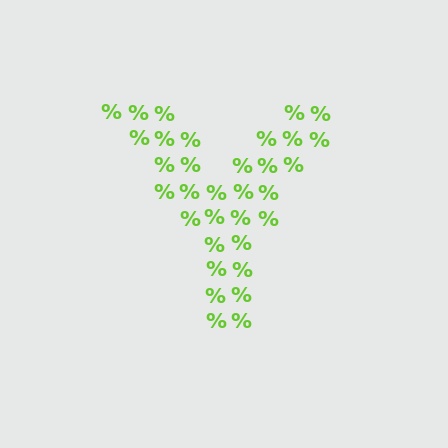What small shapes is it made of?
It is made of small percent signs.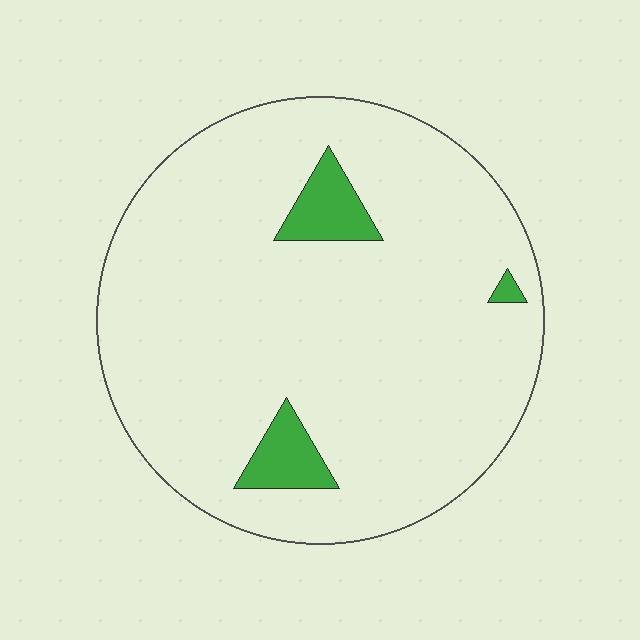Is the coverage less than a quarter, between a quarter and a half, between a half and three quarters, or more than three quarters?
Less than a quarter.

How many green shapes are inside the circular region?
3.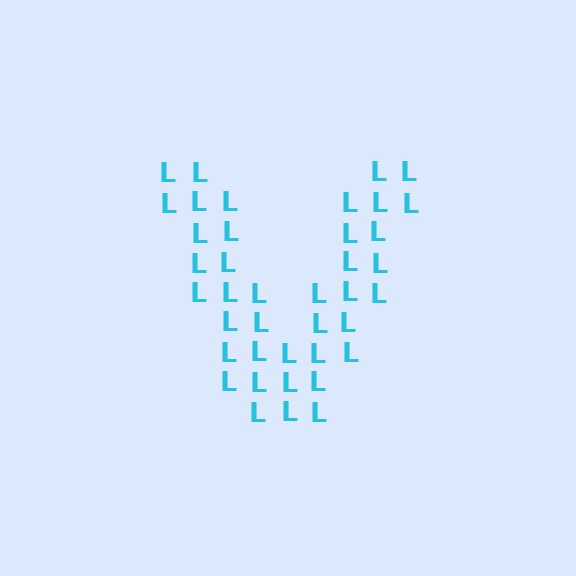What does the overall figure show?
The overall figure shows the letter V.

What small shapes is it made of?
It is made of small letter L's.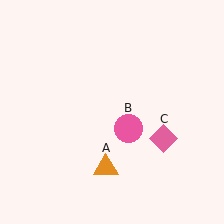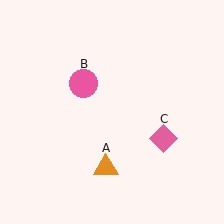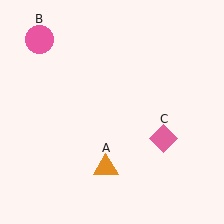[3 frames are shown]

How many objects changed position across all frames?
1 object changed position: pink circle (object B).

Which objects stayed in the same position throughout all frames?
Orange triangle (object A) and pink diamond (object C) remained stationary.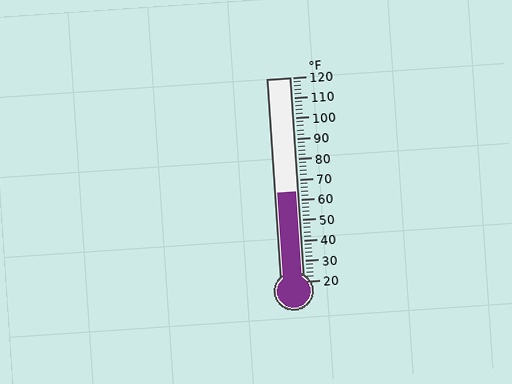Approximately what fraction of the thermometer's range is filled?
The thermometer is filled to approximately 45% of its range.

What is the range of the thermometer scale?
The thermometer scale ranges from 20°F to 120°F.